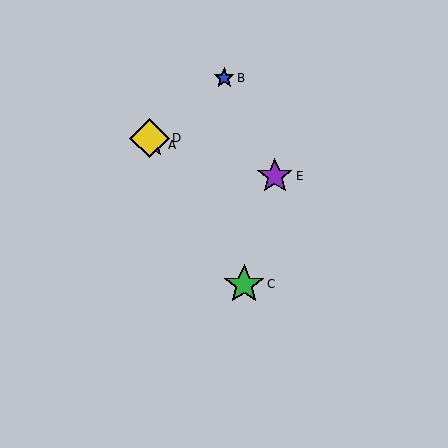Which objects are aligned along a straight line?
Objects A, C, D are aligned along a straight line.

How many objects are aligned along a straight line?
3 objects (A, C, D) are aligned along a straight line.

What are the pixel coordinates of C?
Object C is at (244, 285).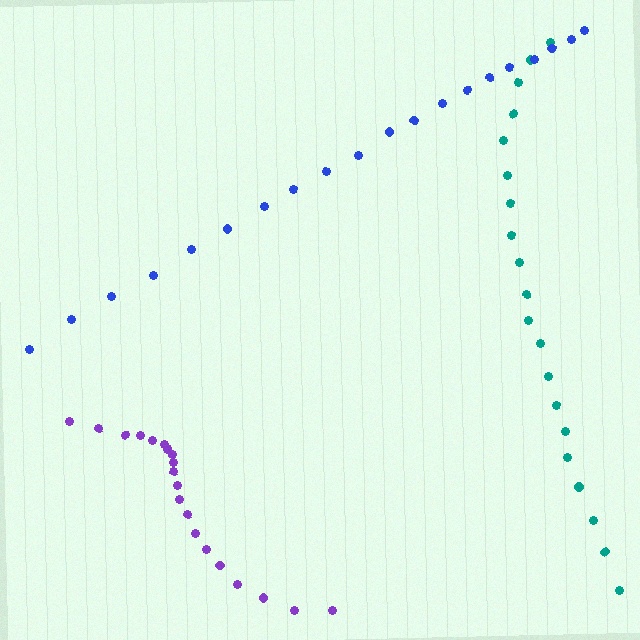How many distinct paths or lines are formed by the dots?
There are 3 distinct paths.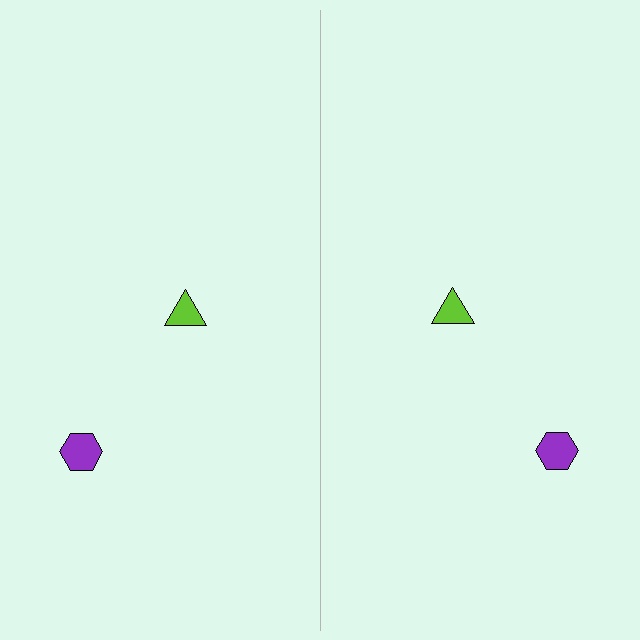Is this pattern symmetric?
Yes, this pattern has bilateral (reflection) symmetry.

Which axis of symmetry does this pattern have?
The pattern has a vertical axis of symmetry running through the center of the image.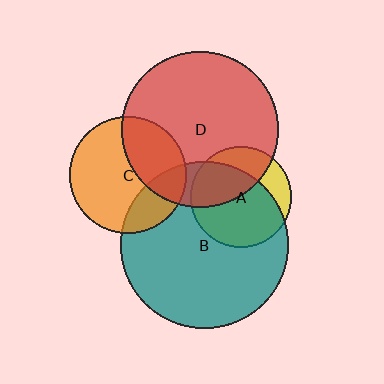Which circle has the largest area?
Circle B (teal).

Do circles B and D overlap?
Yes.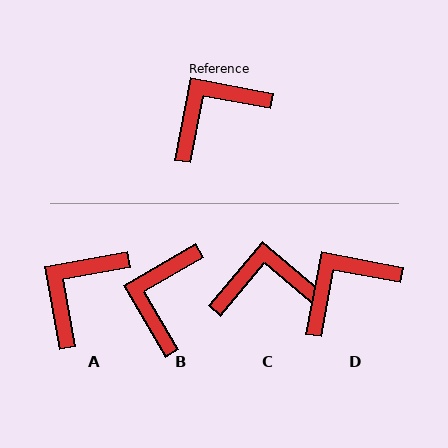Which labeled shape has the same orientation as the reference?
D.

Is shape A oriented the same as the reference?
No, it is off by about 21 degrees.